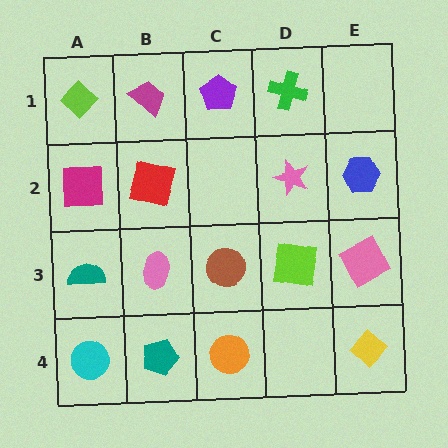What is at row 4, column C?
An orange circle.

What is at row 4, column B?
A teal pentagon.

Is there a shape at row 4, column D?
No, that cell is empty.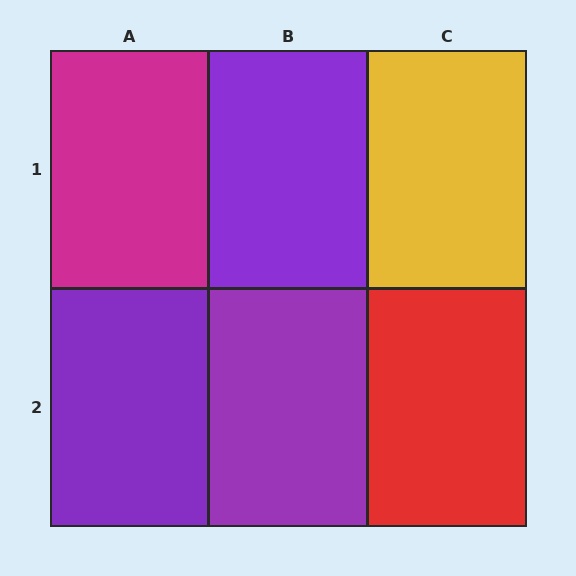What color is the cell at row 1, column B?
Purple.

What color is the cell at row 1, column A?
Magenta.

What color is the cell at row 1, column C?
Yellow.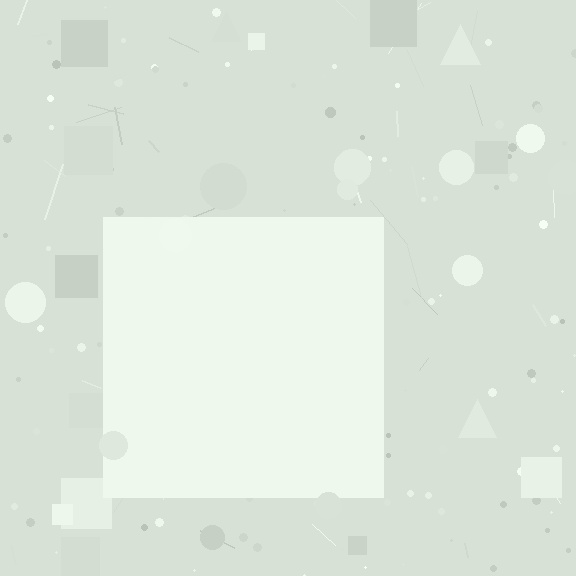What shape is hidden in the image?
A square is hidden in the image.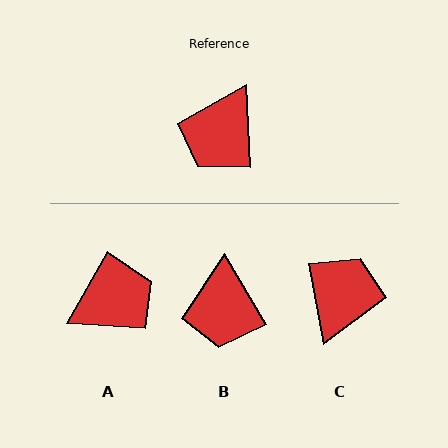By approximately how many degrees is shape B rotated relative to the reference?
Approximately 27 degrees counter-clockwise.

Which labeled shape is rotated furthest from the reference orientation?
C, about 173 degrees away.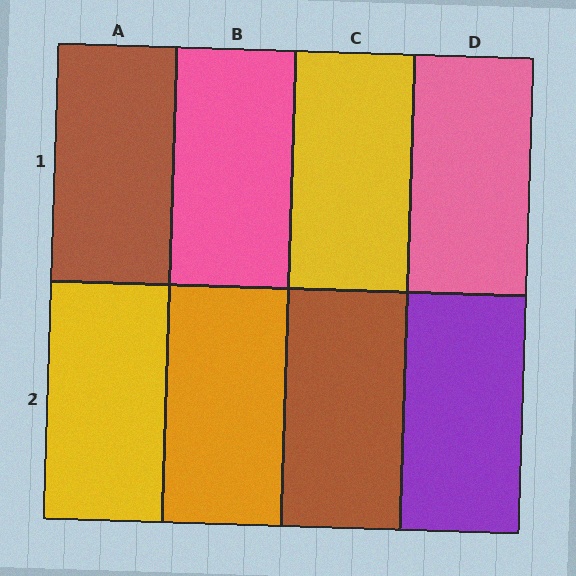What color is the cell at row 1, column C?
Yellow.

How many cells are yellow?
2 cells are yellow.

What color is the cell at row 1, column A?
Brown.